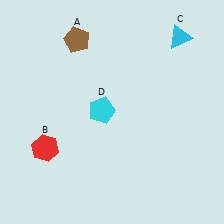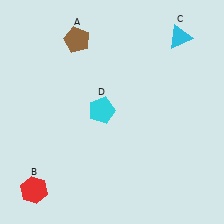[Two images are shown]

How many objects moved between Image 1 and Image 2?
1 object moved between the two images.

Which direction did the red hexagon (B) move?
The red hexagon (B) moved down.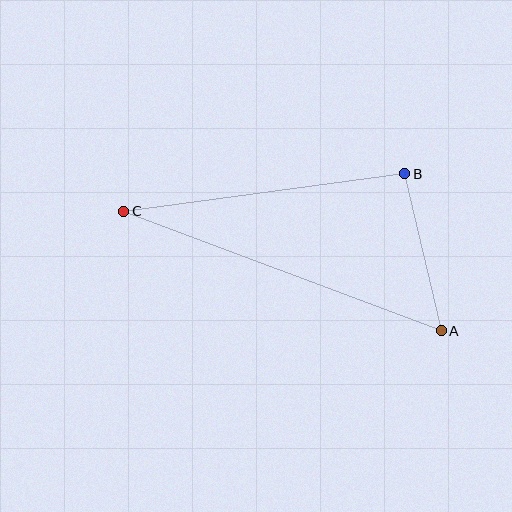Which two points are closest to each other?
Points A and B are closest to each other.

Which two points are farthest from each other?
Points A and C are farthest from each other.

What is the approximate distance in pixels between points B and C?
The distance between B and C is approximately 283 pixels.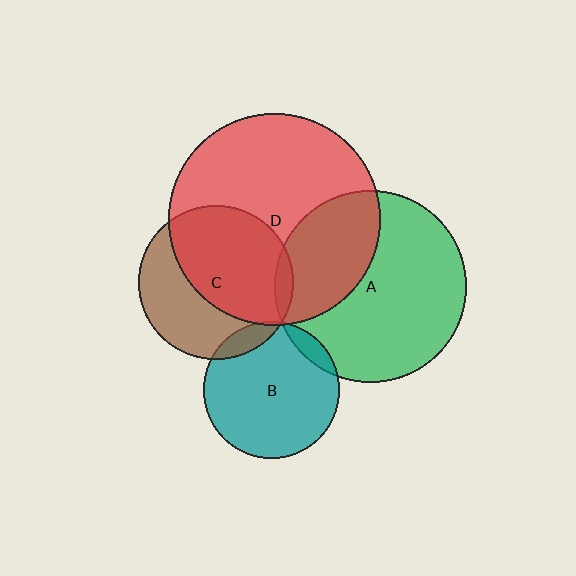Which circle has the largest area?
Circle D (red).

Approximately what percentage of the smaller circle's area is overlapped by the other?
Approximately 10%.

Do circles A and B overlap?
Yes.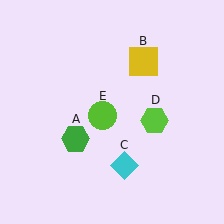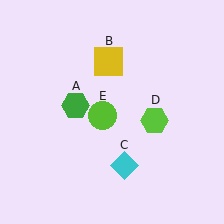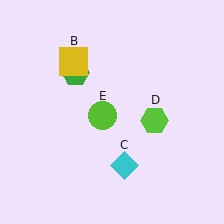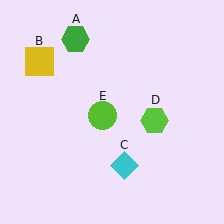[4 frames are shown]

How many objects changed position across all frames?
2 objects changed position: green hexagon (object A), yellow square (object B).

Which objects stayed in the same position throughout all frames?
Cyan diamond (object C) and lime hexagon (object D) and lime circle (object E) remained stationary.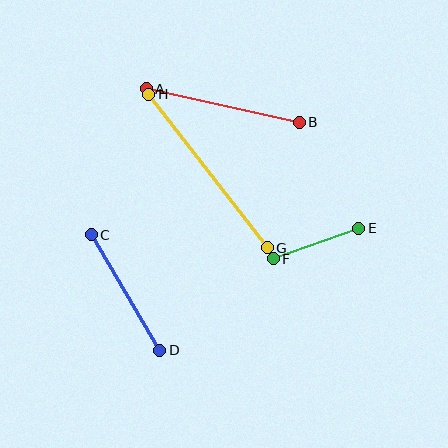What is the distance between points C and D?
The distance is approximately 134 pixels.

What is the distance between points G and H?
The distance is approximately 194 pixels.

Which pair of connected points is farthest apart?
Points G and H are farthest apart.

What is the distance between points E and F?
The distance is approximately 91 pixels.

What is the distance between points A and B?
The distance is approximately 157 pixels.